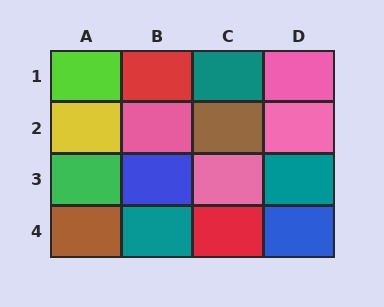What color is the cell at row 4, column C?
Red.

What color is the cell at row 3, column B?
Blue.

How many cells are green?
1 cell is green.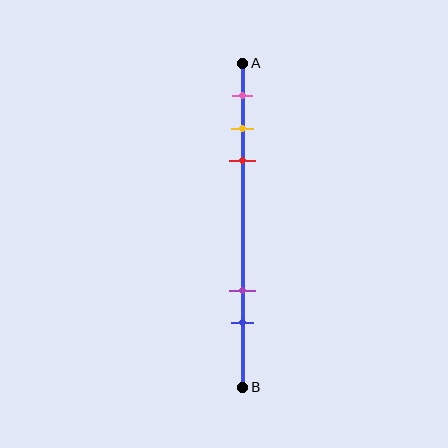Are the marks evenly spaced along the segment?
No, the marks are not evenly spaced.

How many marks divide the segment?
There are 5 marks dividing the segment.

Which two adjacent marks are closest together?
The yellow and red marks are the closest adjacent pair.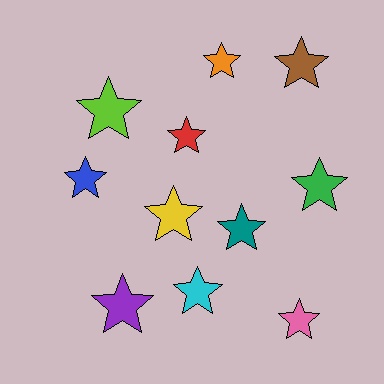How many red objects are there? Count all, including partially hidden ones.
There is 1 red object.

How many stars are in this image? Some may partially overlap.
There are 11 stars.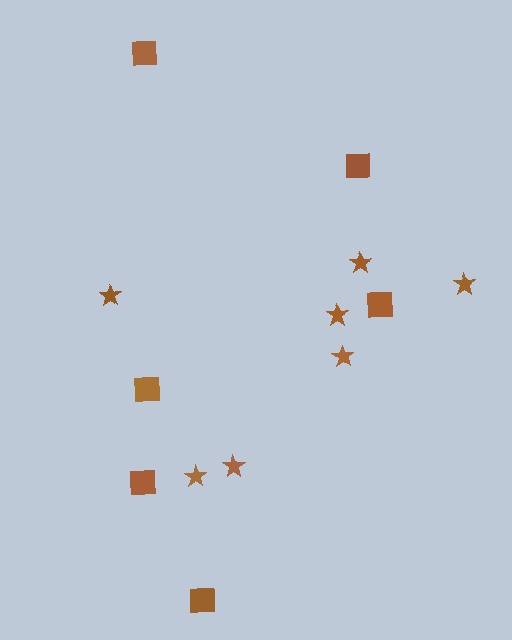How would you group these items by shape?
There are 2 groups: one group of squares (6) and one group of stars (7).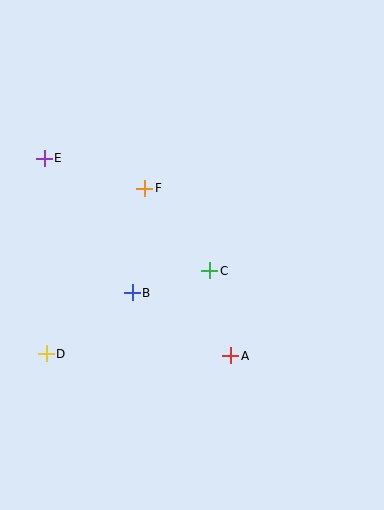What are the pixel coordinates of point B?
Point B is at (132, 293).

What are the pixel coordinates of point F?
Point F is at (145, 189).